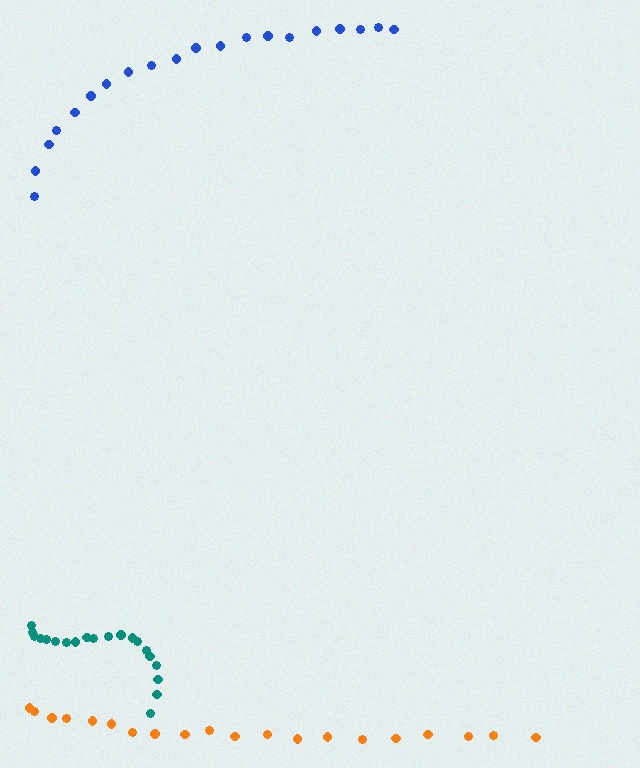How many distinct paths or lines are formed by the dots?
There are 3 distinct paths.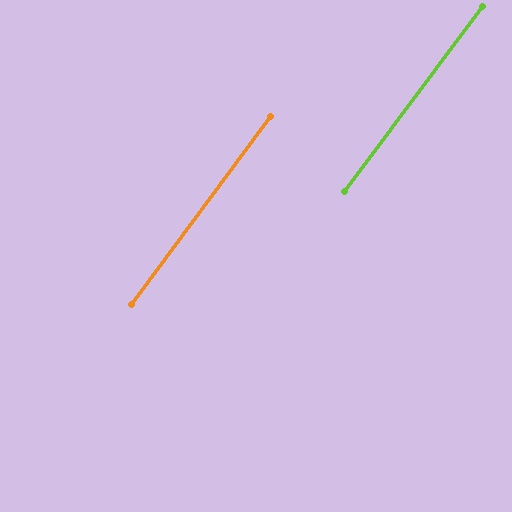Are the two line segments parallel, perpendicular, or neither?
Parallel — their directions differ by only 0.1°.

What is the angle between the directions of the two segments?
Approximately 0 degrees.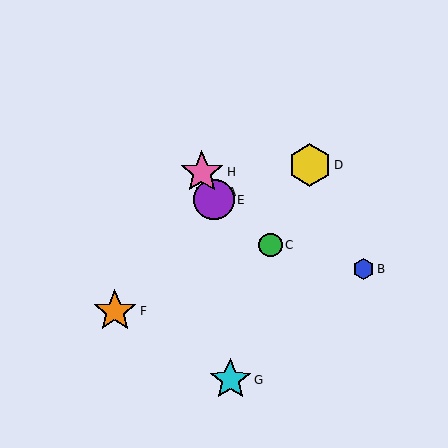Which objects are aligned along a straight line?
Objects A, E, H are aligned along a straight line.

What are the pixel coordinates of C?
Object C is at (270, 245).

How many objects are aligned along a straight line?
3 objects (A, E, H) are aligned along a straight line.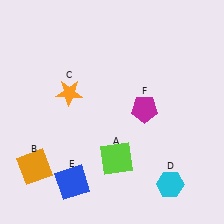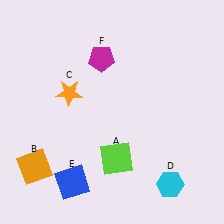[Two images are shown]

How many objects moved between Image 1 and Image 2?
1 object moved between the two images.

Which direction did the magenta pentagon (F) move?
The magenta pentagon (F) moved up.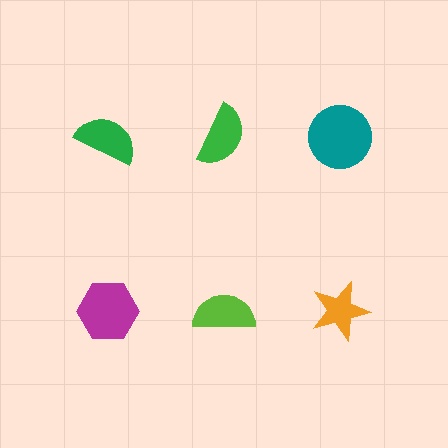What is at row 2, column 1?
A magenta hexagon.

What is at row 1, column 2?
A green semicircle.